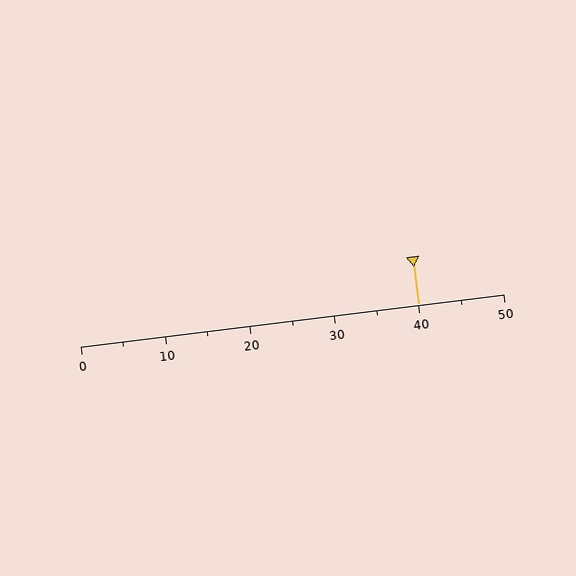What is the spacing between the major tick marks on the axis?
The major ticks are spaced 10 apart.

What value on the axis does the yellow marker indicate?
The marker indicates approximately 40.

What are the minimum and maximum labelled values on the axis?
The axis runs from 0 to 50.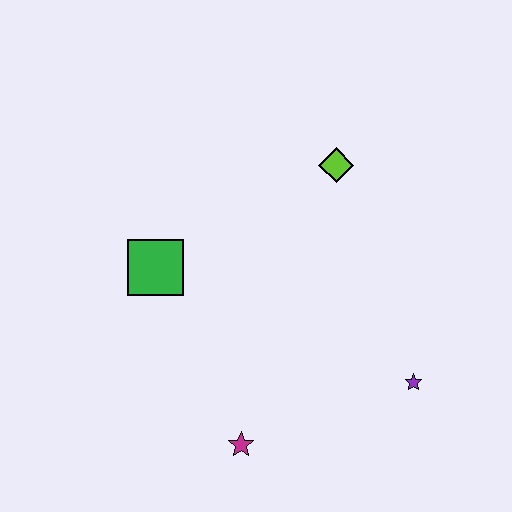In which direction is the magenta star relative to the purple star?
The magenta star is to the left of the purple star.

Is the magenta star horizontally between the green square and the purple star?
Yes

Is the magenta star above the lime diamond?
No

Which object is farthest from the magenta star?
The lime diamond is farthest from the magenta star.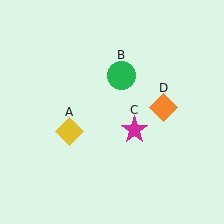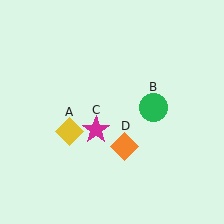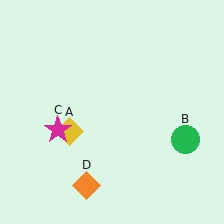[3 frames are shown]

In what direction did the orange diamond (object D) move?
The orange diamond (object D) moved down and to the left.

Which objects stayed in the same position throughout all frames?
Yellow diamond (object A) remained stationary.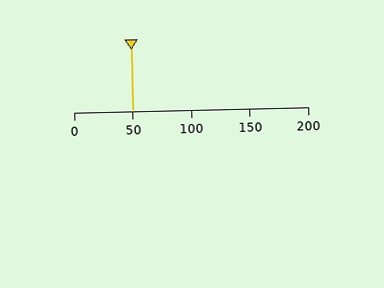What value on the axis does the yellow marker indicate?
The marker indicates approximately 50.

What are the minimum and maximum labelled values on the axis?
The axis runs from 0 to 200.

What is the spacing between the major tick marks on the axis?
The major ticks are spaced 50 apart.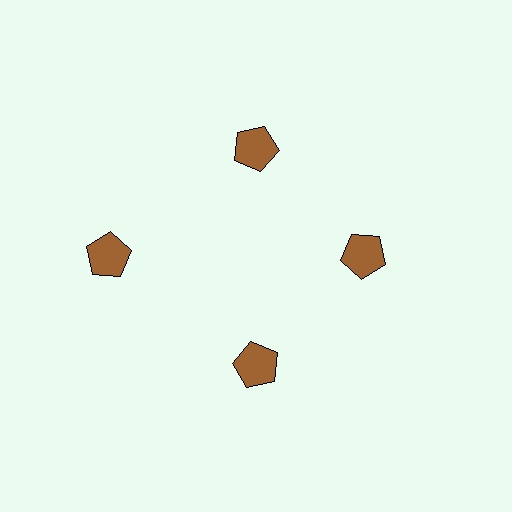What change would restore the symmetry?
The symmetry would be restored by moving it inward, back onto the ring so that all 4 pentagons sit at equal angles and equal distance from the center.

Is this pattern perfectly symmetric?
No. The 4 brown pentagons are arranged in a ring, but one element near the 9 o'clock position is pushed outward from the center, breaking the 4-fold rotational symmetry.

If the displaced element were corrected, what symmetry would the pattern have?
It would have 4-fold rotational symmetry — the pattern would map onto itself every 90 degrees.